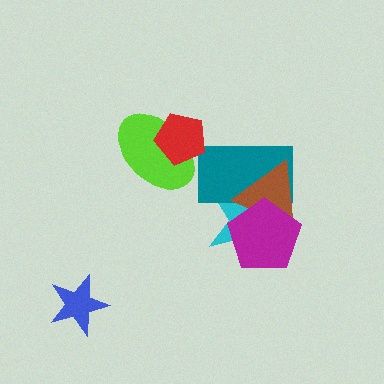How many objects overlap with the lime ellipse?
1 object overlaps with the lime ellipse.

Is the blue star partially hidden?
No, no other shape covers it.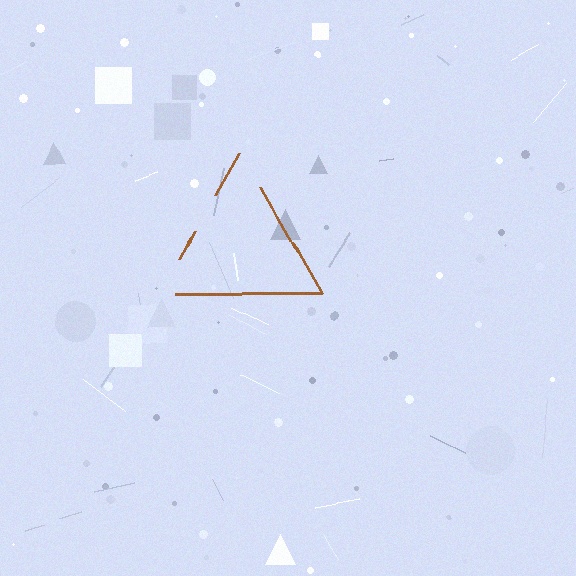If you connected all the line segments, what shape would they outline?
They would outline a triangle.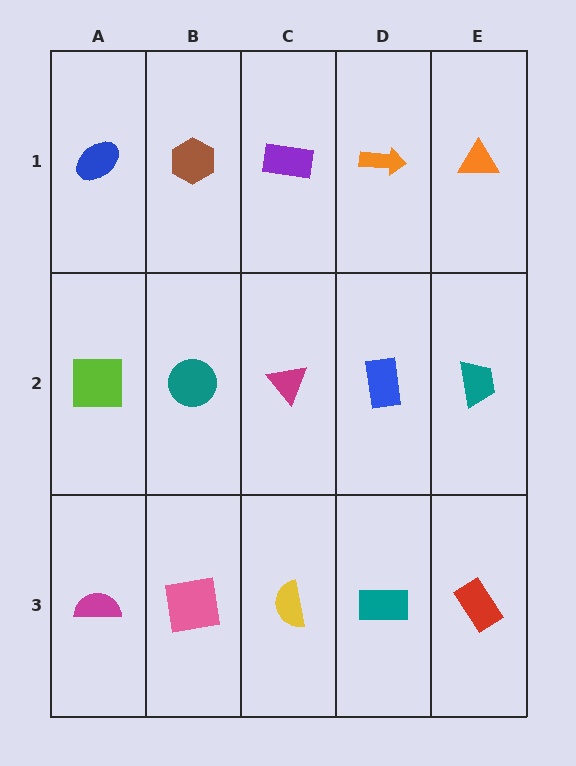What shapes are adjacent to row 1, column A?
A lime square (row 2, column A), a brown hexagon (row 1, column B).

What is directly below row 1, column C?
A magenta triangle.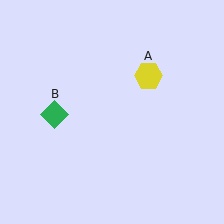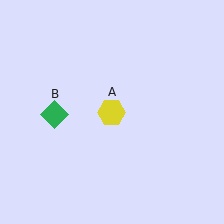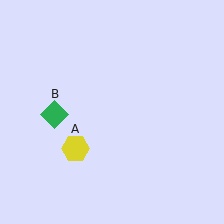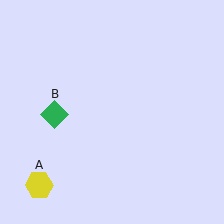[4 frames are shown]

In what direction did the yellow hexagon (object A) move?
The yellow hexagon (object A) moved down and to the left.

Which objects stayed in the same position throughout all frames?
Green diamond (object B) remained stationary.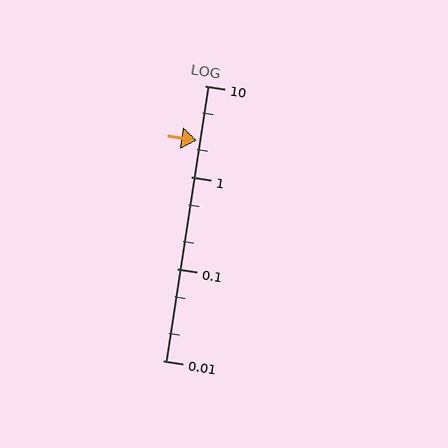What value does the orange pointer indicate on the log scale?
The pointer indicates approximately 2.5.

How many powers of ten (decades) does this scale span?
The scale spans 3 decades, from 0.01 to 10.